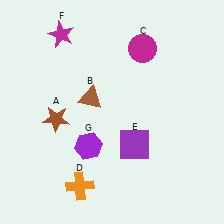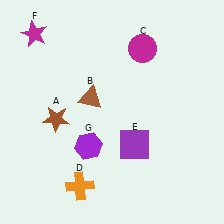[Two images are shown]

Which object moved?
The magenta star (F) moved left.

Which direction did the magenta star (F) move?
The magenta star (F) moved left.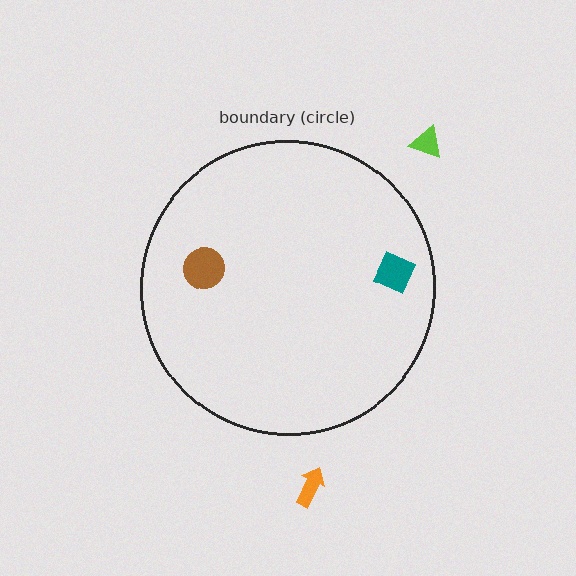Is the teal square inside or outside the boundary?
Inside.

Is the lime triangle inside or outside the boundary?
Outside.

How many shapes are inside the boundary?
2 inside, 2 outside.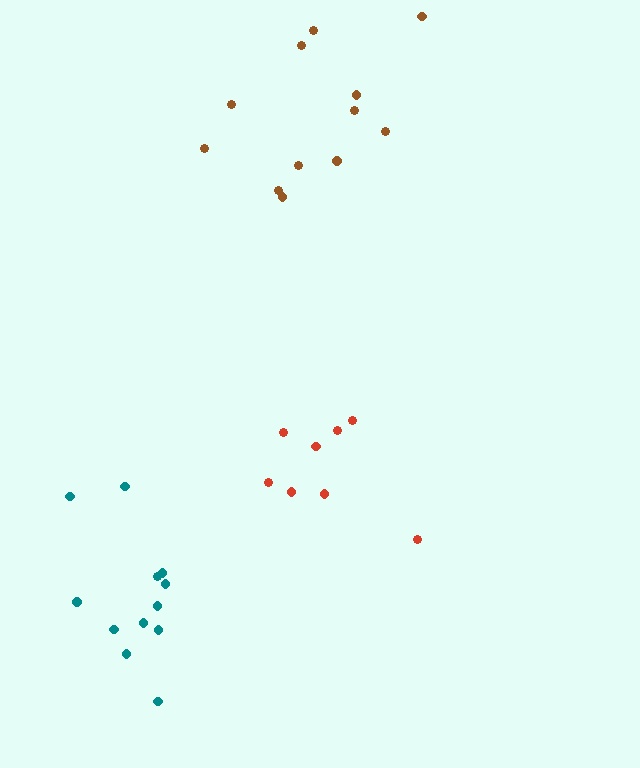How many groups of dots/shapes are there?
There are 3 groups.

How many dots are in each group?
Group 1: 12 dots, Group 2: 8 dots, Group 3: 12 dots (32 total).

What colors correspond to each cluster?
The clusters are colored: brown, red, teal.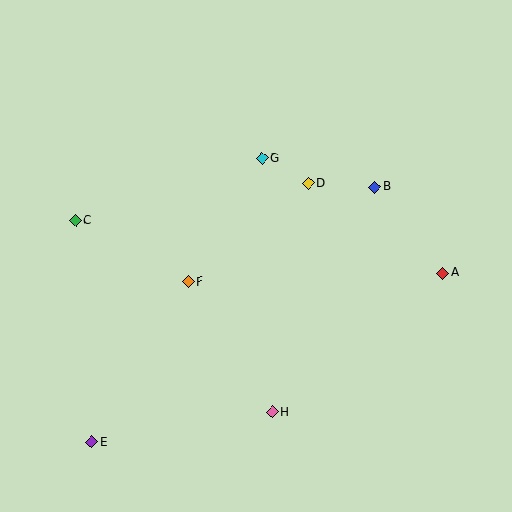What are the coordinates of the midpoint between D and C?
The midpoint between D and C is at (192, 202).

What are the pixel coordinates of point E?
Point E is at (92, 442).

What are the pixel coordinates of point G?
Point G is at (262, 159).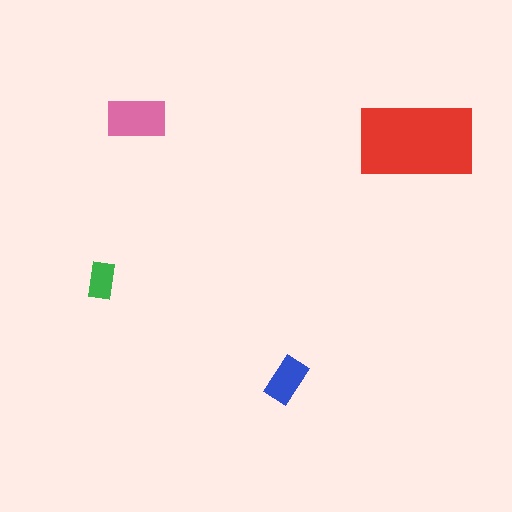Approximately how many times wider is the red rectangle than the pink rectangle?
About 2 times wider.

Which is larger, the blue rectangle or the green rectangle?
The blue one.